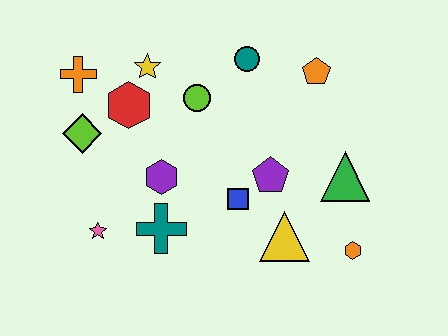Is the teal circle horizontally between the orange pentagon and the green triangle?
No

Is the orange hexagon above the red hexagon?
No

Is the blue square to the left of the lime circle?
No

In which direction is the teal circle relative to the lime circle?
The teal circle is to the right of the lime circle.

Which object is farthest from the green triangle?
The orange cross is farthest from the green triangle.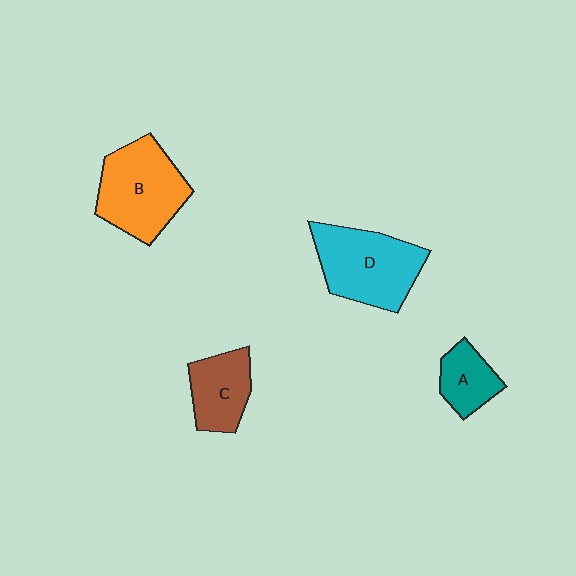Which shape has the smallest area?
Shape A (teal).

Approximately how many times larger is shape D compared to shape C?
Approximately 1.6 times.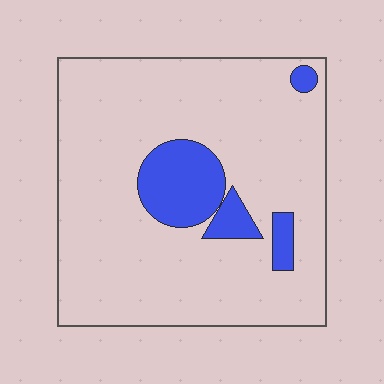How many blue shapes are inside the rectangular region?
4.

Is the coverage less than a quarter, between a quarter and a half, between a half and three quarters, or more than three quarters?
Less than a quarter.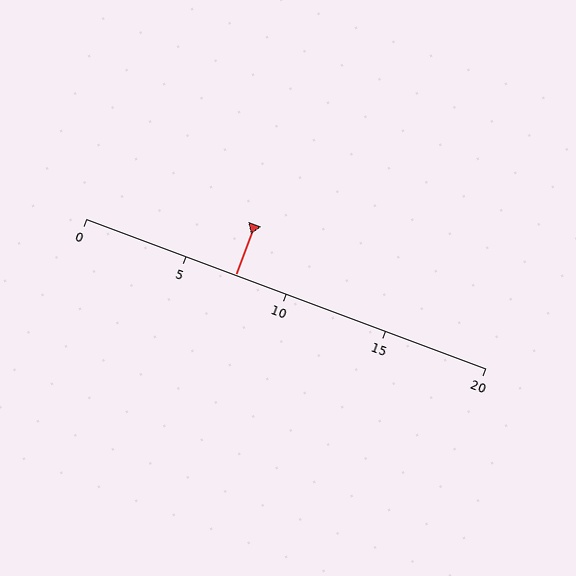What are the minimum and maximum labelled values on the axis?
The axis runs from 0 to 20.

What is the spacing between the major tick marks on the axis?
The major ticks are spaced 5 apart.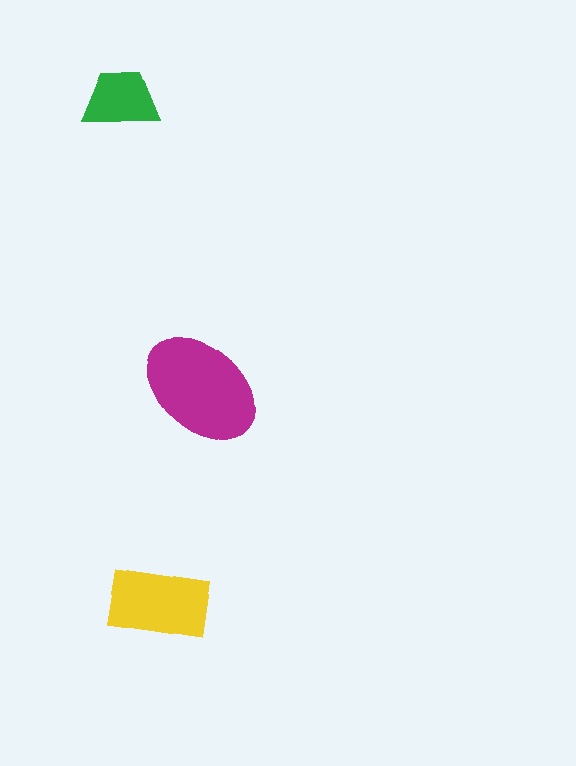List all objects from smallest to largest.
The green trapezoid, the yellow rectangle, the magenta ellipse.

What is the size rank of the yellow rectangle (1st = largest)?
2nd.